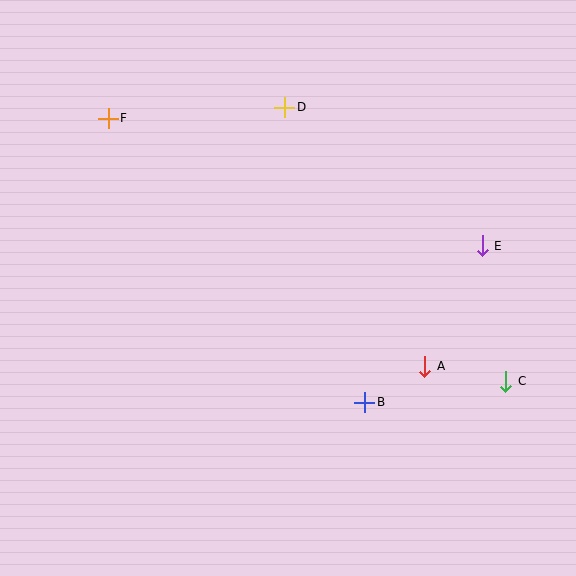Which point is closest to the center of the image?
Point B at (365, 402) is closest to the center.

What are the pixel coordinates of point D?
Point D is at (285, 107).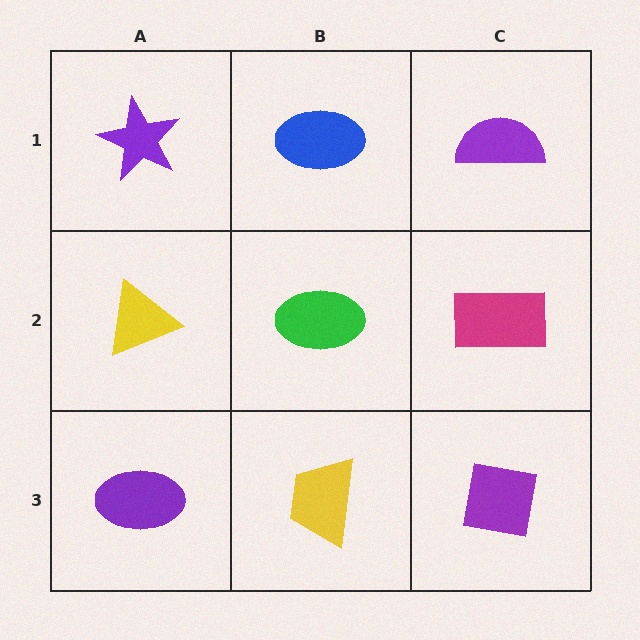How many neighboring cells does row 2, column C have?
3.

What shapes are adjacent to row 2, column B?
A blue ellipse (row 1, column B), a yellow trapezoid (row 3, column B), a yellow triangle (row 2, column A), a magenta rectangle (row 2, column C).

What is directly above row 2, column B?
A blue ellipse.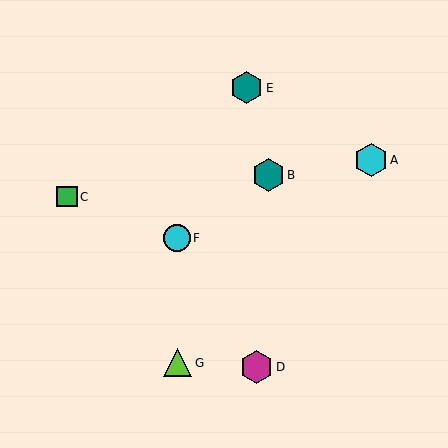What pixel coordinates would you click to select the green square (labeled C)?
Click at (67, 197) to select the green square C.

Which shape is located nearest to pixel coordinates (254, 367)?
The magenta hexagon (labeled D) at (256, 367) is nearest to that location.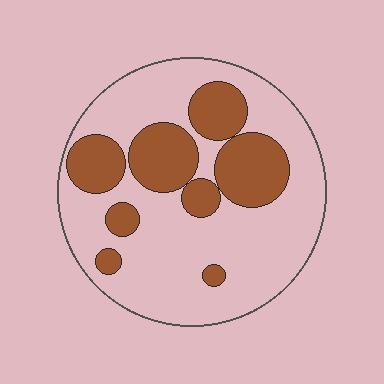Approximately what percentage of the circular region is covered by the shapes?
Approximately 30%.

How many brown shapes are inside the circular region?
8.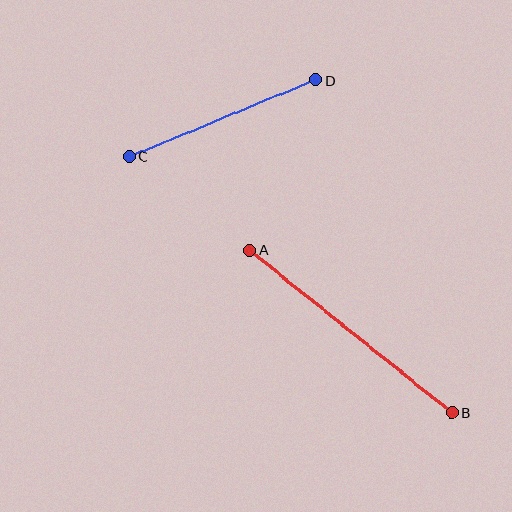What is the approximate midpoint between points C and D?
The midpoint is at approximately (223, 118) pixels.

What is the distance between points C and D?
The distance is approximately 202 pixels.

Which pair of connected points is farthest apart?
Points A and B are farthest apart.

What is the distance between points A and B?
The distance is approximately 260 pixels.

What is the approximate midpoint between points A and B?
The midpoint is at approximately (351, 331) pixels.